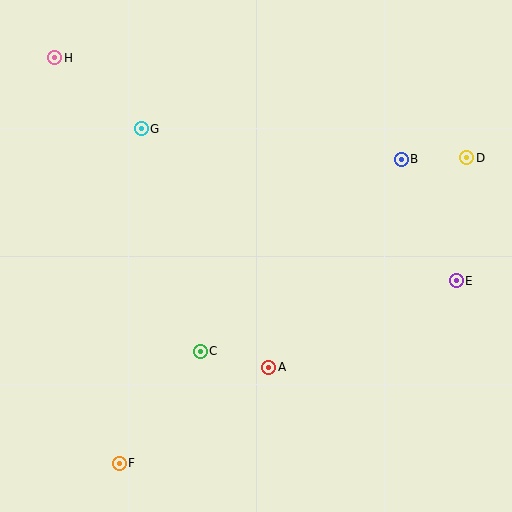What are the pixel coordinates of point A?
Point A is at (269, 367).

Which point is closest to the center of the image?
Point C at (200, 351) is closest to the center.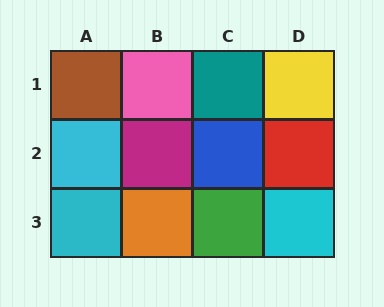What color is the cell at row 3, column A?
Cyan.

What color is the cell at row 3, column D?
Cyan.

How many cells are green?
1 cell is green.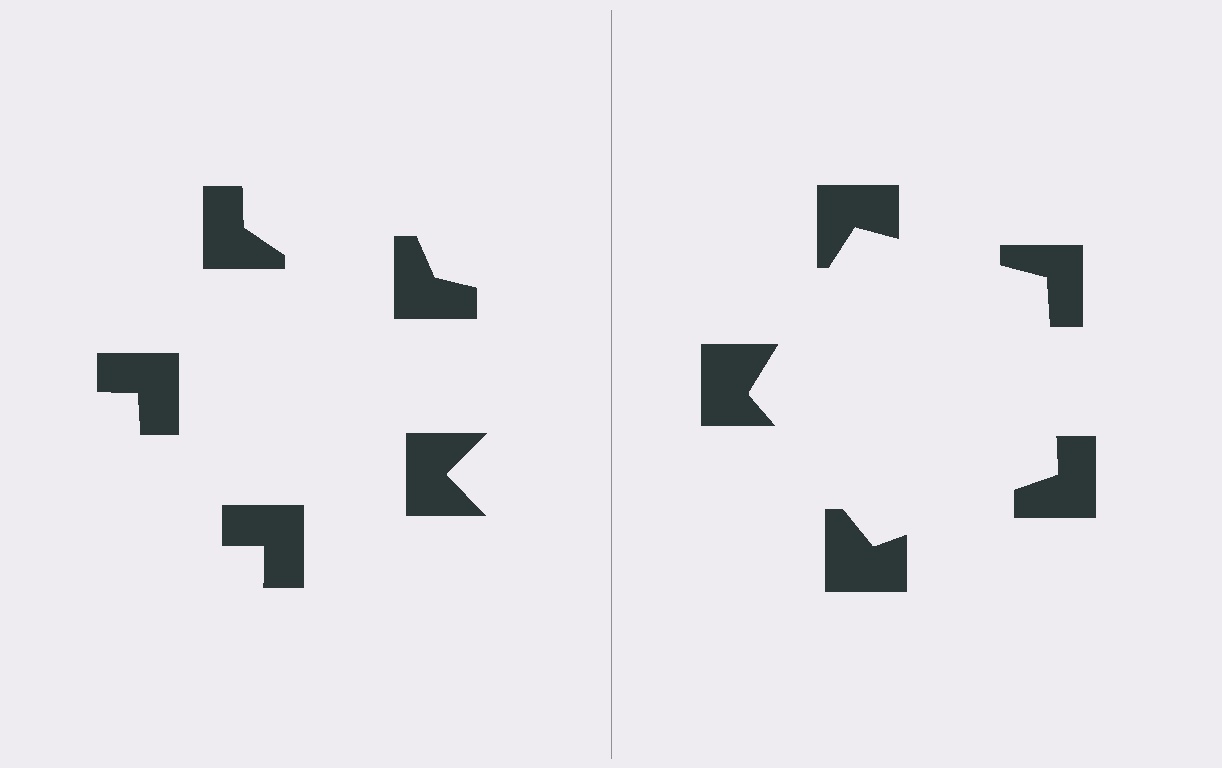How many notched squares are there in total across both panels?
10 — 5 on each side.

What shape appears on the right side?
An illusory pentagon.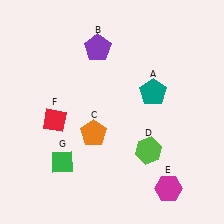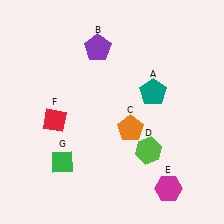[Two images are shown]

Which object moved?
The orange pentagon (C) moved right.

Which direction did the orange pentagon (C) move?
The orange pentagon (C) moved right.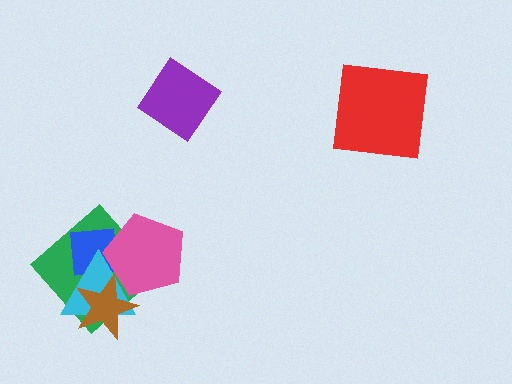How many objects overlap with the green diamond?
4 objects overlap with the green diamond.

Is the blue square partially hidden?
Yes, it is partially covered by another shape.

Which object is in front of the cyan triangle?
The brown star is in front of the cyan triangle.